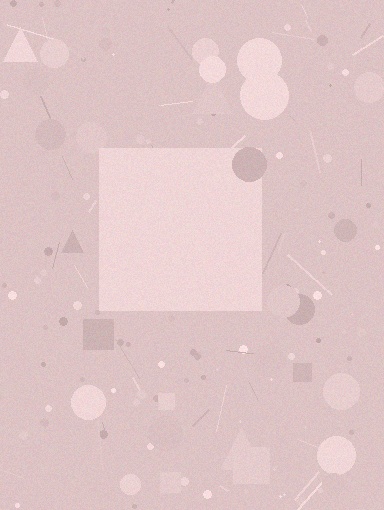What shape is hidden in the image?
A square is hidden in the image.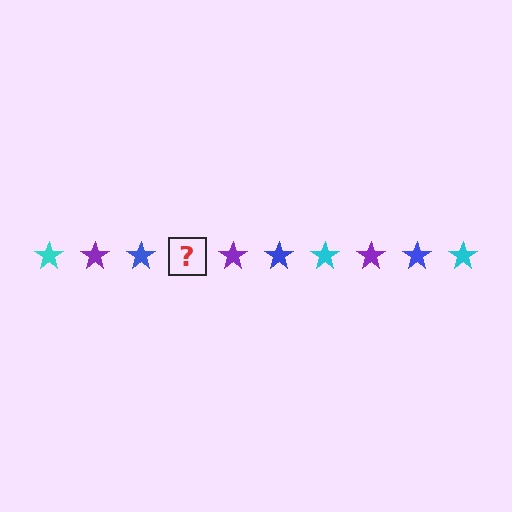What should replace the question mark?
The question mark should be replaced with a cyan star.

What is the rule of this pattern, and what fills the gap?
The rule is that the pattern cycles through cyan, purple, blue stars. The gap should be filled with a cyan star.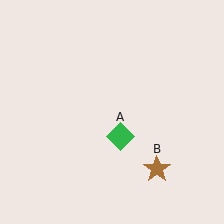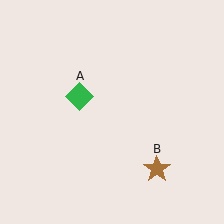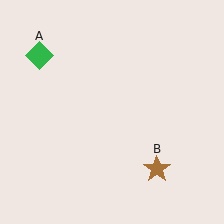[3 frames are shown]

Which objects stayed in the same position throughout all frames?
Brown star (object B) remained stationary.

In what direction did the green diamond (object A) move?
The green diamond (object A) moved up and to the left.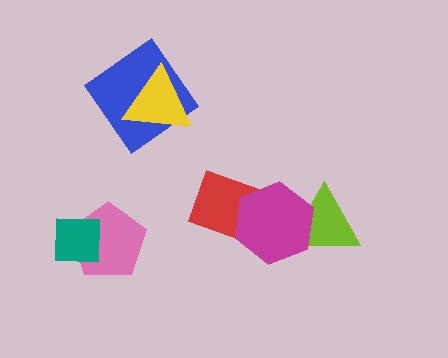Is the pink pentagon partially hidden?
Yes, it is partially covered by another shape.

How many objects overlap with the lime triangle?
1 object overlaps with the lime triangle.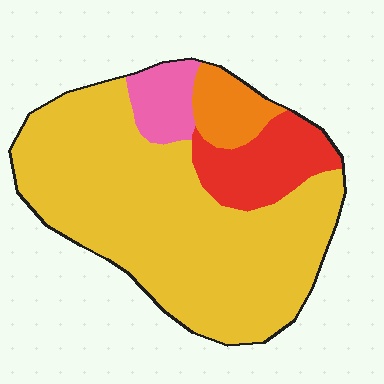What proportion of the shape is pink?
Pink takes up about one tenth (1/10) of the shape.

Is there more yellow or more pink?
Yellow.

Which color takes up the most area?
Yellow, at roughly 70%.